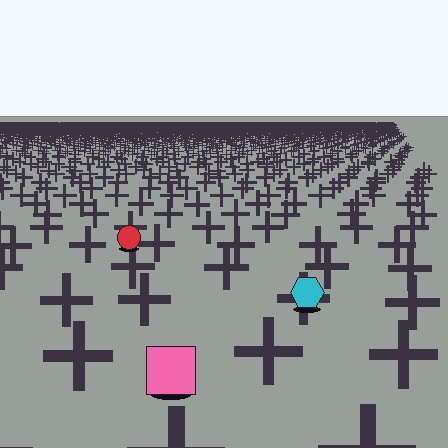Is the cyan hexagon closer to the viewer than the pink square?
No. The pink square is closer — you can tell from the texture gradient: the ground texture is coarser near it.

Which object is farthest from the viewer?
The red circle is farthest from the viewer. It appears smaller and the ground texture around it is denser.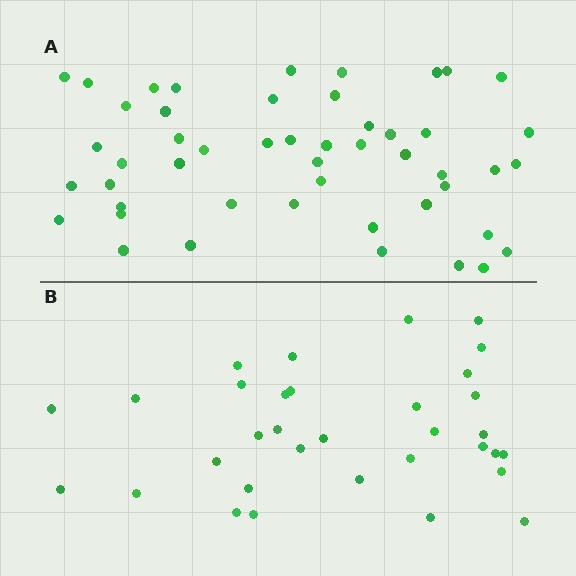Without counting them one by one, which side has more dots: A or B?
Region A (the top region) has more dots.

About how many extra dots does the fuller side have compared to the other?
Region A has approximately 15 more dots than region B.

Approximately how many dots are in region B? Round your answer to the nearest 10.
About 30 dots. (The exact count is 33, which rounds to 30.)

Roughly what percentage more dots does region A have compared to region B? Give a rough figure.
About 50% more.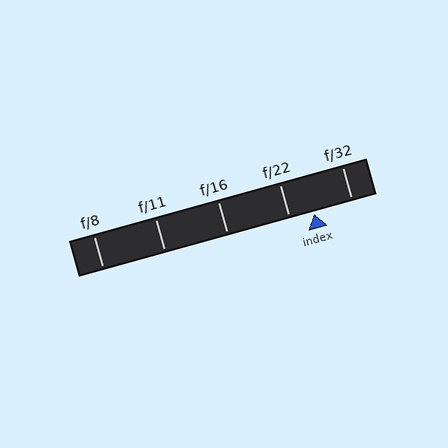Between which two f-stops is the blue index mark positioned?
The index mark is between f/22 and f/32.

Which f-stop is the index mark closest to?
The index mark is closest to f/22.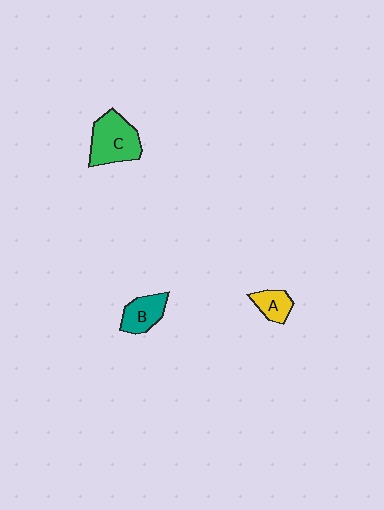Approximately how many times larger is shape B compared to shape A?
Approximately 1.3 times.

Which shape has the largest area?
Shape C (green).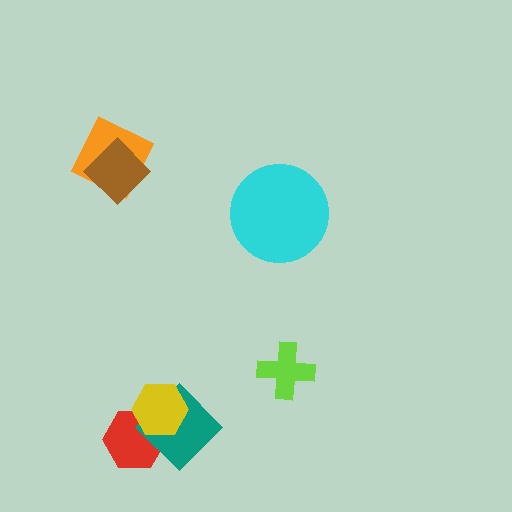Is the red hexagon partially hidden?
Yes, it is partially covered by another shape.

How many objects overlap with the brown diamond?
1 object overlaps with the brown diamond.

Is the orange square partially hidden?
Yes, it is partially covered by another shape.